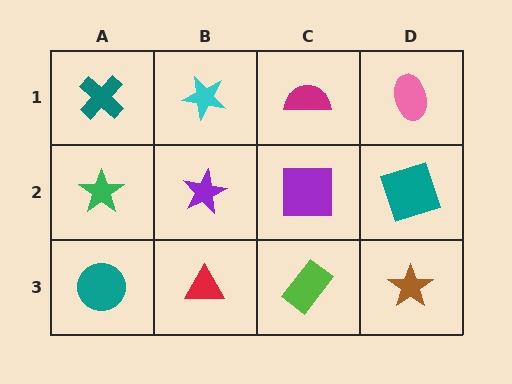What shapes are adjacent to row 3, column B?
A purple star (row 2, column B), a teal circle (row 3, column A), a lime rectangle (row 3, column C).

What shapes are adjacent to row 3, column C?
A purple square (row 2, column C), a red triangle (row 3, column B), a brown star (row 3, column D).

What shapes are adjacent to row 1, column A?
A green star (row 2, column A), a cyan star (row 1, column B).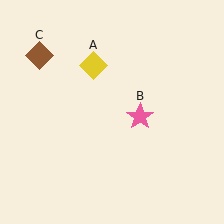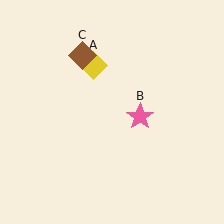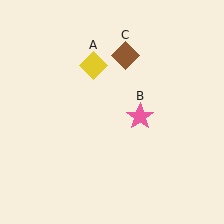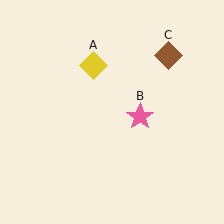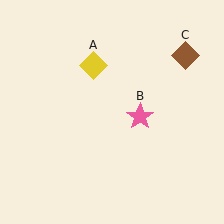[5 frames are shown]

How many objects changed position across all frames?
1 object changed position: brown diamond (object C).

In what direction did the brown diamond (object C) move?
The brown diamond (object C) moved right.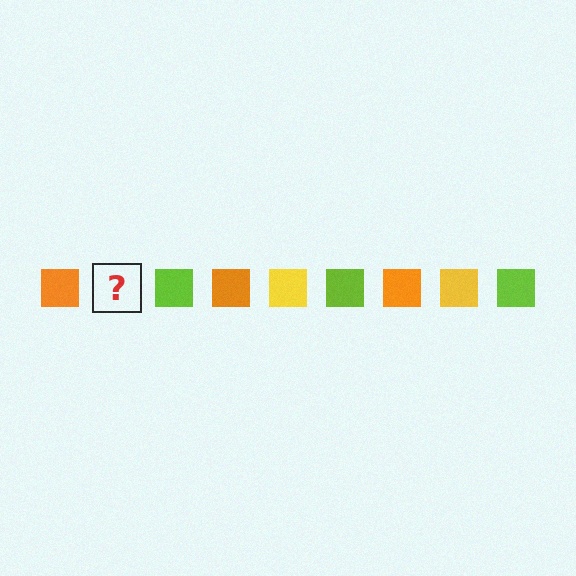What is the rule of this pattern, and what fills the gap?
The rule is that the pattern cycles through orange, yellow, lime squares. The gap should be filled with a yellow square.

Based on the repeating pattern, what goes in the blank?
The blank should be a yellow square.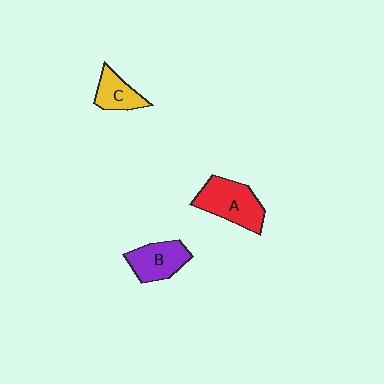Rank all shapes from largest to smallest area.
From largest to smallest: A (red), B (purple), C (yellow).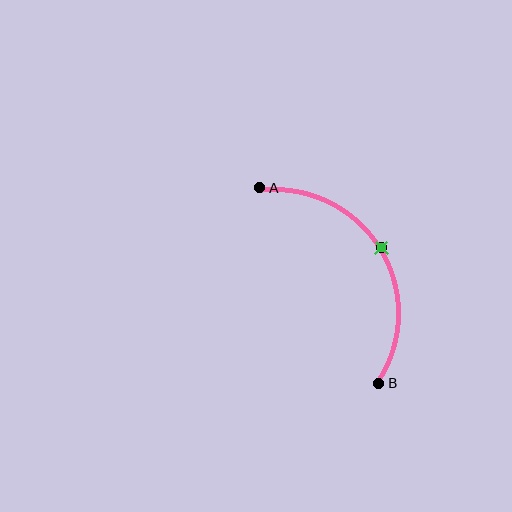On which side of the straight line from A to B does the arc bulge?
The arc bulges to the right of the straight line connecting A and B.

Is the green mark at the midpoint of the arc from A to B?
Yes. The green mark lies on the arc at equal arc-length from both A and B — it is the arc midpoint.